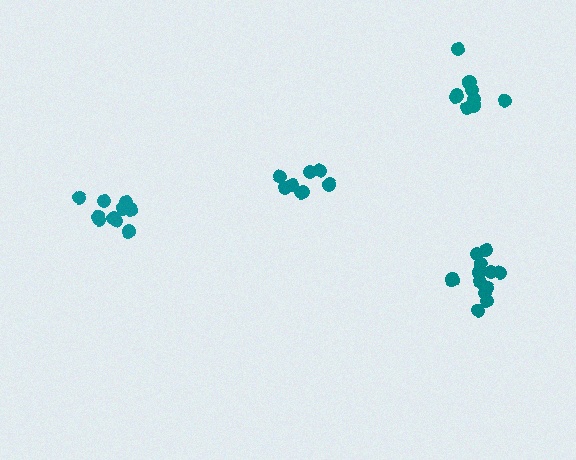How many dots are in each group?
Group 1: 12 dots, Group 2: 8 dots, Group 3: 9 dots, Group 4: 10 dots (39 total).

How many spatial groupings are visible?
There are 4 spatial groupings.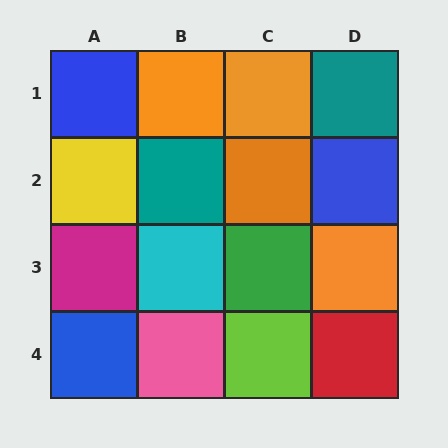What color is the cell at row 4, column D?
Red.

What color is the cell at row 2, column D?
Blue.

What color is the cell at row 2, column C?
Orange.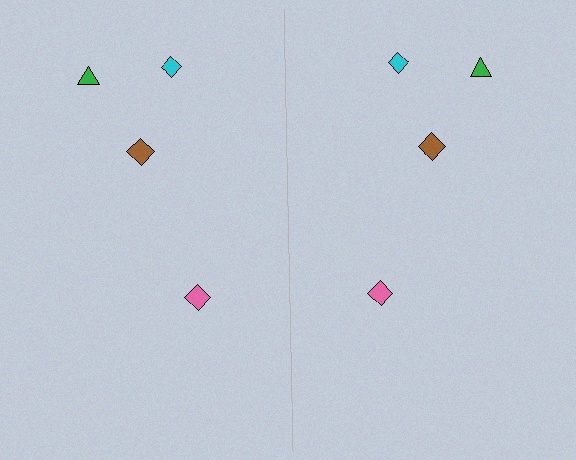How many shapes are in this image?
There are 8 shapes in this image.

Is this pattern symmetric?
Yes, this pattern has bilateral (reflection) symmetry.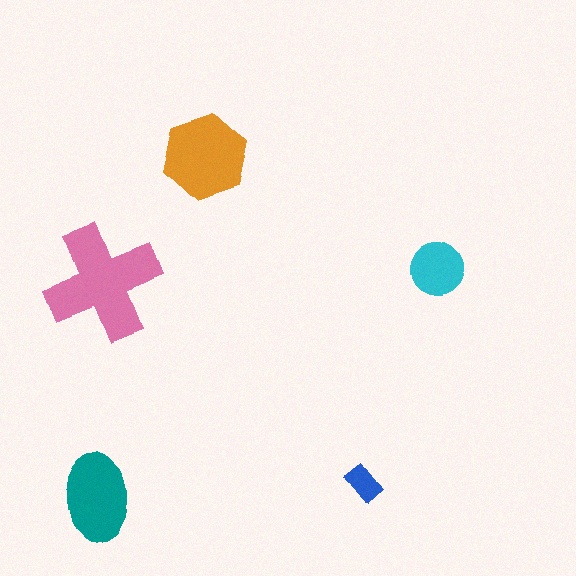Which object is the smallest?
The blue rectangle.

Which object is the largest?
The pink cross.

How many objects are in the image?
There are 5 objects in the image.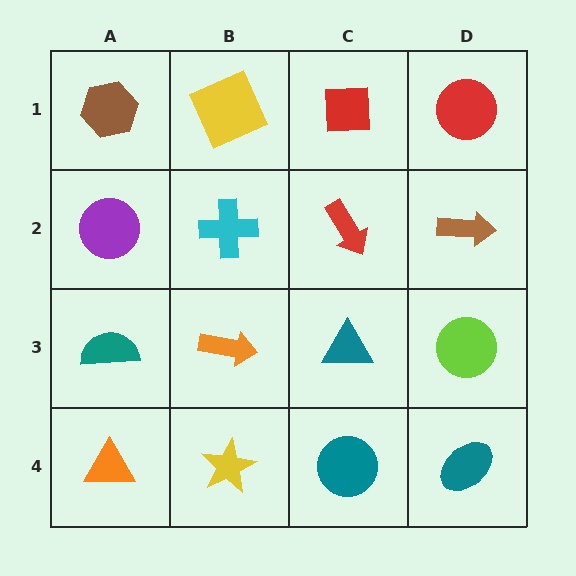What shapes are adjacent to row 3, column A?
A purple circle (row 2, column A), an orange triangle (row 4, column A), an orange arrow (row 3, column B).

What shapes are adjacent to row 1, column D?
A brown arrow (row 2, column D), a red square (row 1, column C).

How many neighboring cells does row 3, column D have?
3.